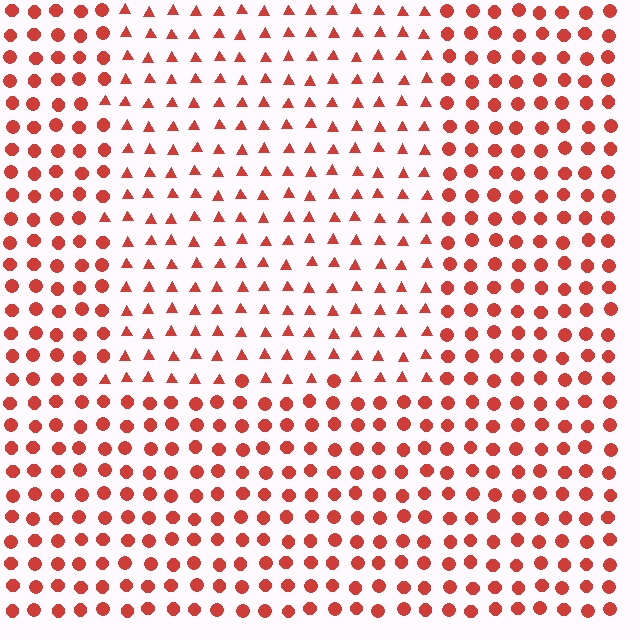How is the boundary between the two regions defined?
The boundary is defined by a change in element shape: triangles inside vs. circles outside. All elements share the same color and spacing.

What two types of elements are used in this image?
The image uses triangles inside the rectangle region and circles outside it.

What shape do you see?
I see a rectangle.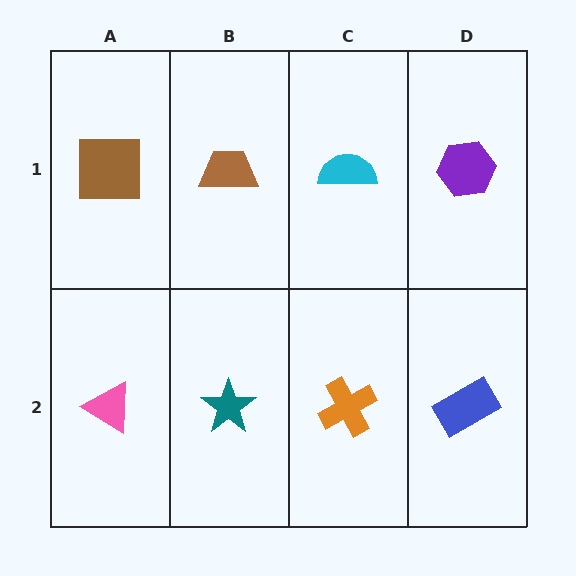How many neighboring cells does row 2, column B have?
3.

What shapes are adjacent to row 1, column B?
A teal star (row 2, column B), a brown square (row 1, column A), a cyan semicircle (row 1, column C).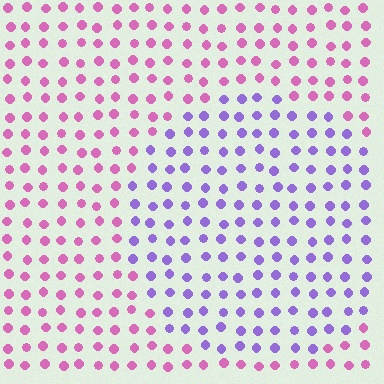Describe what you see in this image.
The image is filled with small pink elements in a uniform arrangement. A circle-shaped region is visible where the elements are tinted to a slightly different hue, forming a subtle color boundary.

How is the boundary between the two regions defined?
The boundary is defined purely by a slight shift in hue (about 54 degrees). Spacing, size, and orientation are identical on both sides.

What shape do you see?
I see a circle.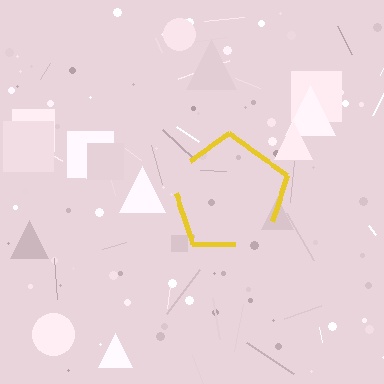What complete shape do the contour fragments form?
The contour fragments form a pentagon.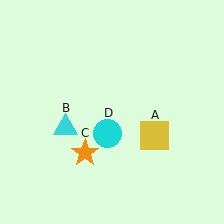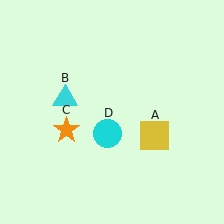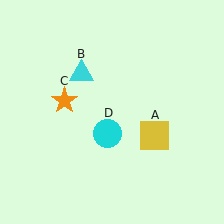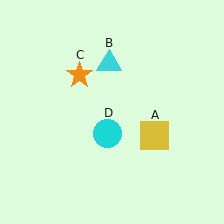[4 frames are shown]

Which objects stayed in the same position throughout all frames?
Yellow square (object A) and cyan circle (object D) remained stationary.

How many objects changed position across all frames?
2 objects changed position: cyan triangle (object B), orange star (object C).